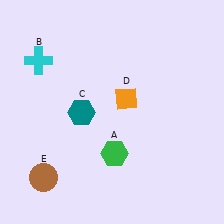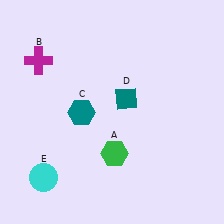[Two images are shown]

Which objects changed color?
B changed from cyan to magenta. D changed from orange to teal. E changed from brown to cyan.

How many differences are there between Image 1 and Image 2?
There are 3 differences between the two images.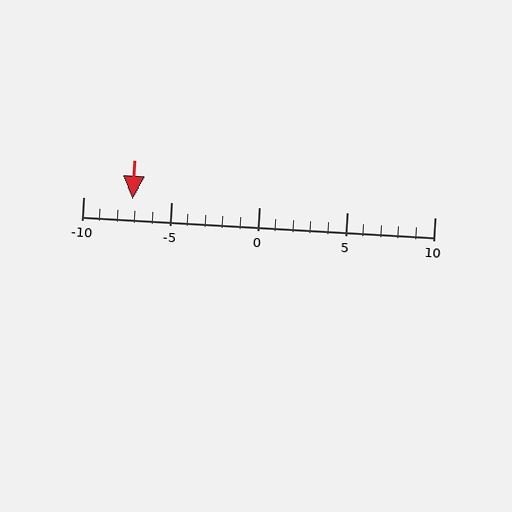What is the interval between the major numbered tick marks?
The major tick marks are spaced 5 units apart.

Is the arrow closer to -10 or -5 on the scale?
The arrow is closer to -5.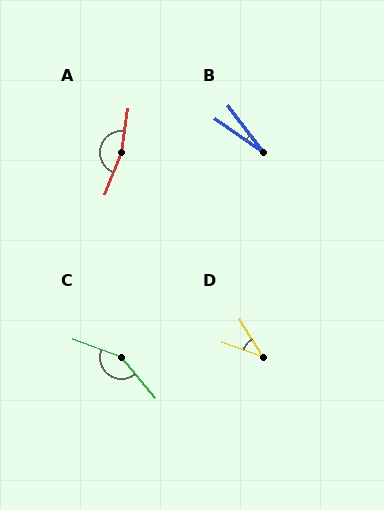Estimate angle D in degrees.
Approximately 38 degrees.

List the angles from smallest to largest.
B (18°), D (38°), C (151°), A (167°).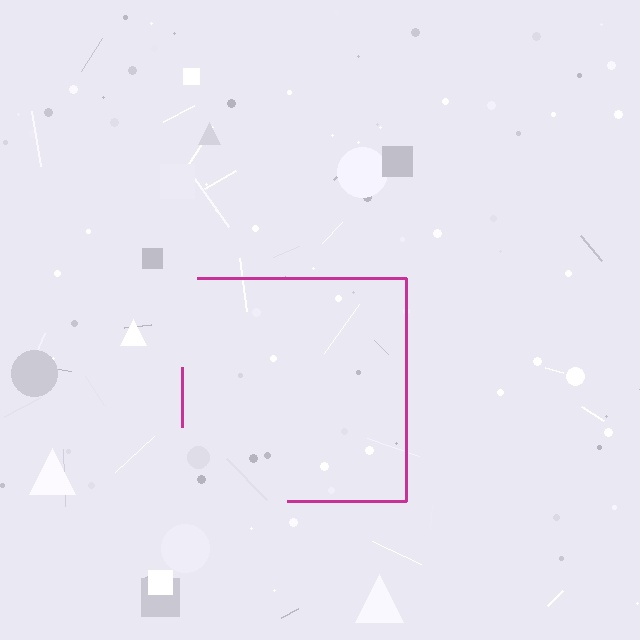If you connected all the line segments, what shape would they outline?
They would outline a square.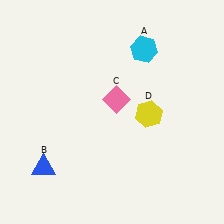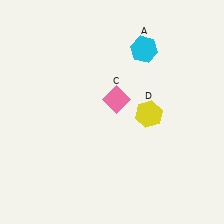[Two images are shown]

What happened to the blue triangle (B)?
The blue triangle (B) was removed in Image 2. It was in the bottom-left area of Image 1.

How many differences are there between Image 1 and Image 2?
There is 1 difference between the two images.